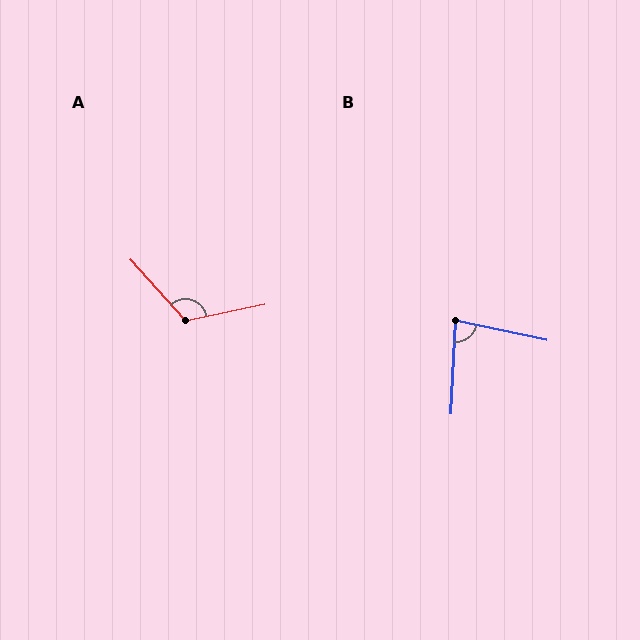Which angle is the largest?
A, at approximately 121 degrees.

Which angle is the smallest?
B, at approximately 81 degrees.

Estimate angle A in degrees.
Approximately 121 degrees.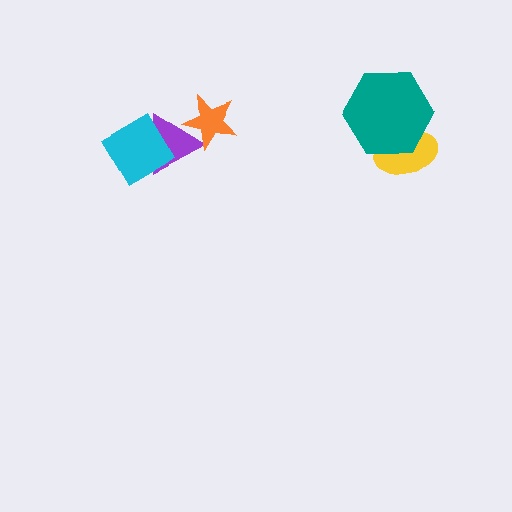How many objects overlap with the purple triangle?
2 objects overlap with the purple triangle.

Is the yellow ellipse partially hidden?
Yes, it is partially covered by another shape.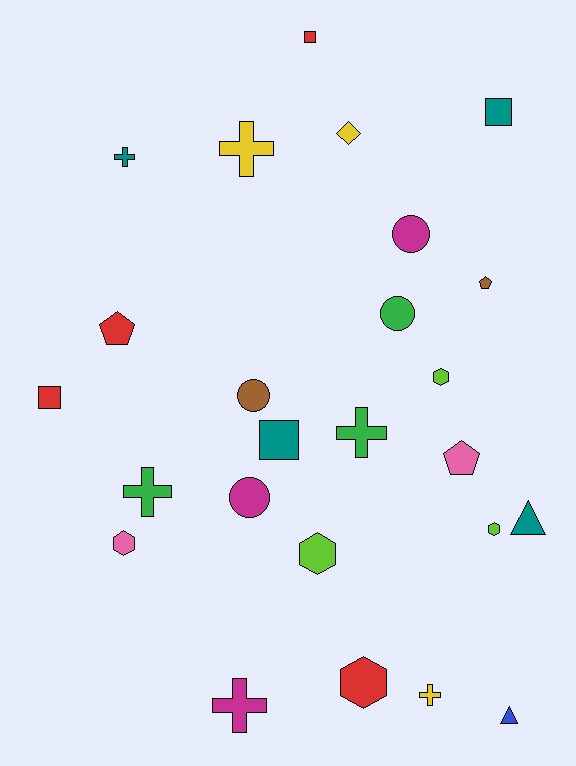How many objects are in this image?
There are 25 objects.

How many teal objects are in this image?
There are 4 teal objects.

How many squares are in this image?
There are 4 squares.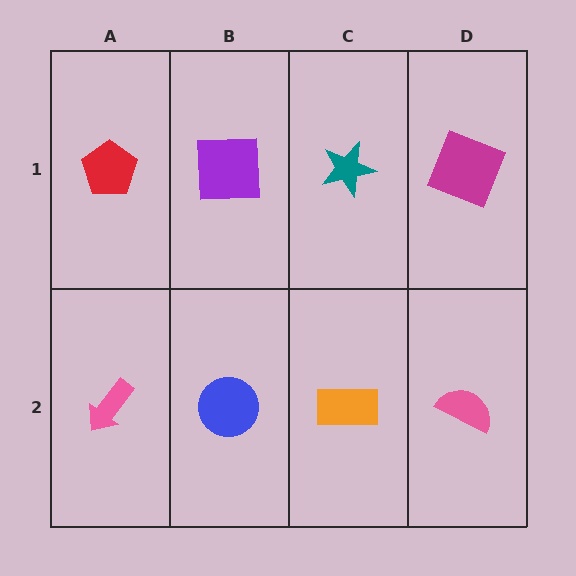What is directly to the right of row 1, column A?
A purple square.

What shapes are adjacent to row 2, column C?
A teal star (row 1, column C), a blue circle (row 2, column B), a pink semicircle (row 2, column D).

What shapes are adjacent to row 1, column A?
A pink arrow (row 2, column A), a purple square (row 1, column B).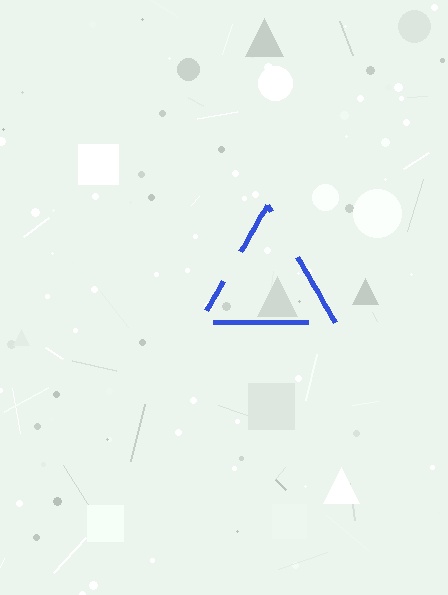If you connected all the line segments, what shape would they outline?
They would outline a triangle.